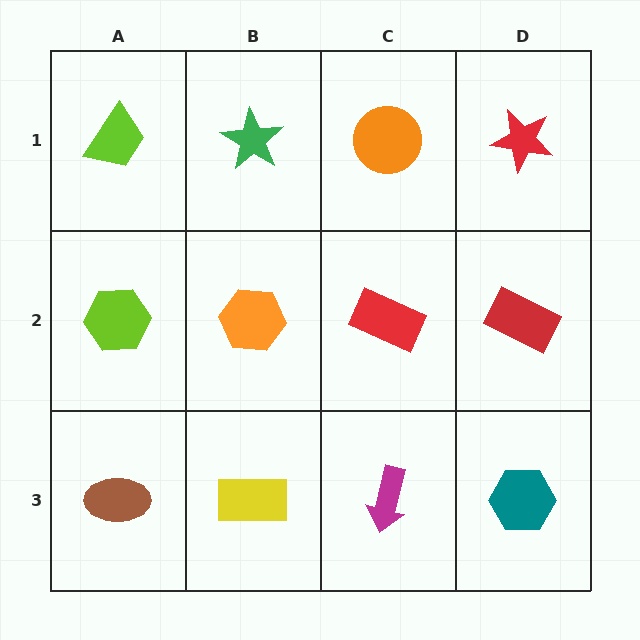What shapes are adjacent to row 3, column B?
An orange hexagon (row 2, column B), a brown ellipse (row 3, column A), a magenta arrow (row 3, column C).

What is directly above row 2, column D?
A red star.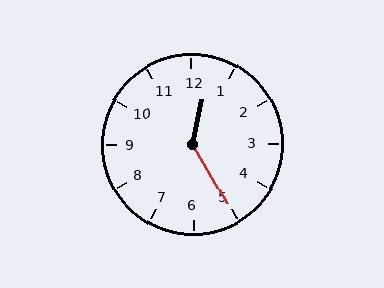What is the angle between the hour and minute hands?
Approximately 138 degrees.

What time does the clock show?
12:25.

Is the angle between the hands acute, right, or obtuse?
It is obtuse.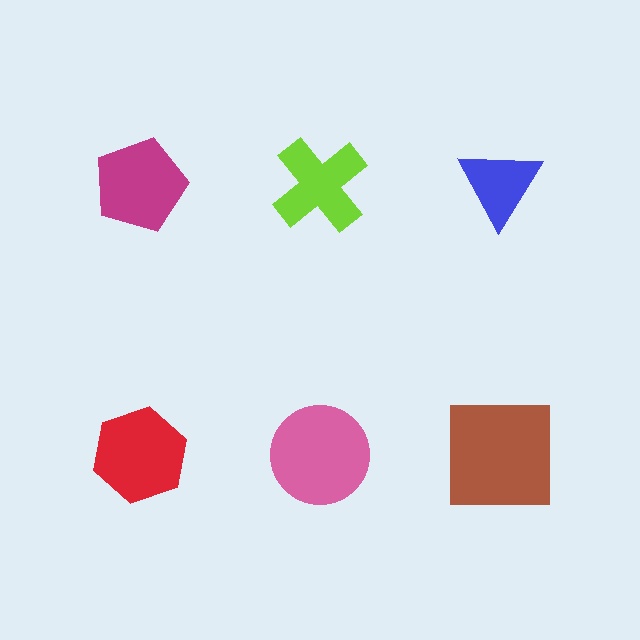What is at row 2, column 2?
A pink circle.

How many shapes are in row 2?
3 shapes.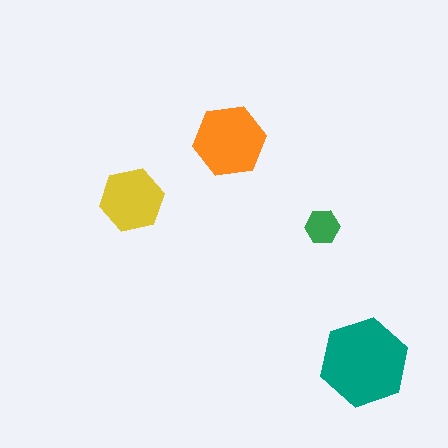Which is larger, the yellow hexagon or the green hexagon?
The yellow one.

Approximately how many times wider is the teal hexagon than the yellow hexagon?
About 1.5 times wider.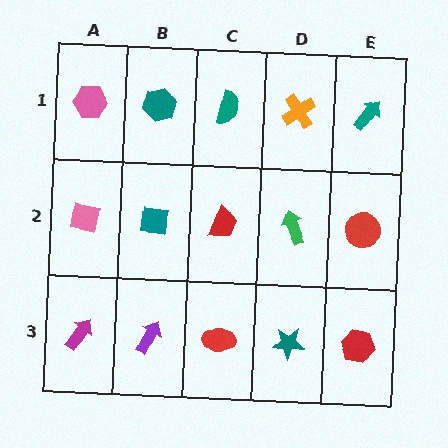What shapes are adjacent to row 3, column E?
A red circle (row 2, column E), a teal star (row 3, column D).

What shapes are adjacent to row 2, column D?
An orange cross (row 1, column D), a teal star (row 3, column D), a red trapezoid (row 2, column C), a red circle (row 2, column E).